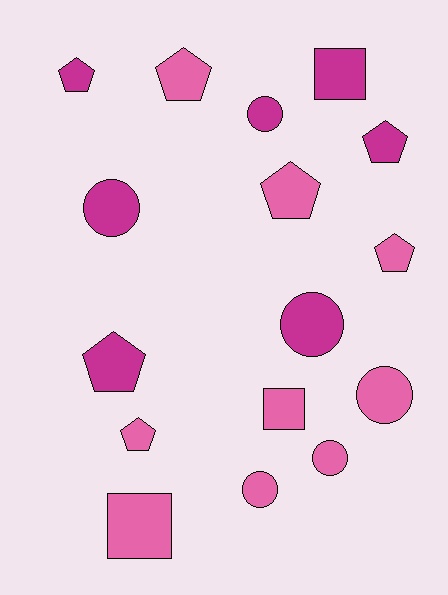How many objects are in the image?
There are 16 objects.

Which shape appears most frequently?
Pentagon, with 7 objects.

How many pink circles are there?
There are 3 pink circles.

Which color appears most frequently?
Pink, with 9 objects.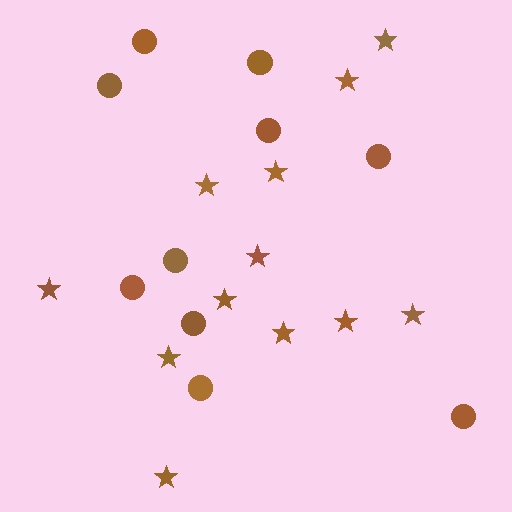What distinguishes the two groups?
There are 2 groups: one group of stars (12) and one group of circles (10).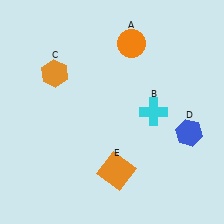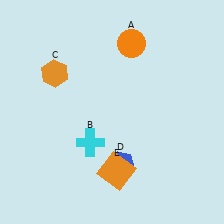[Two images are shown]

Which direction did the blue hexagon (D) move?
The blue hexagon (D) moved left.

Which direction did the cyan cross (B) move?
The cyan cross (B) moved left.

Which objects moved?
The objects that moved are: the cyan cross (B), the blue hexagon (D).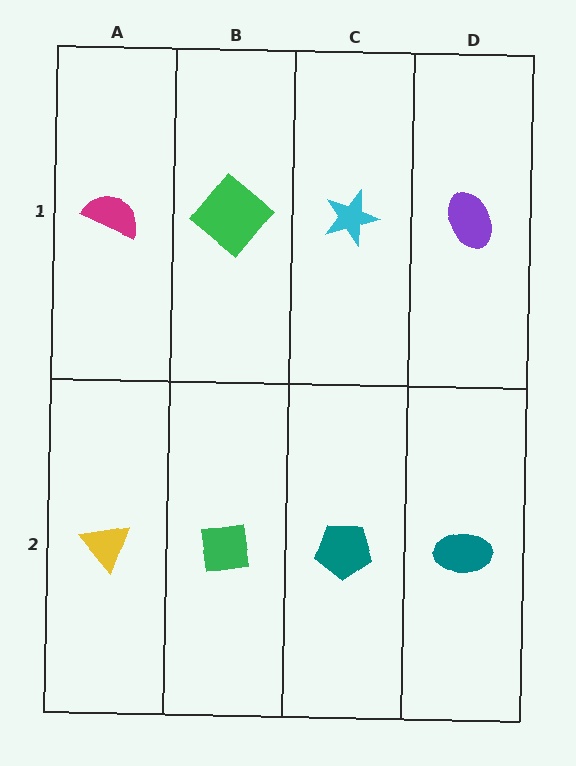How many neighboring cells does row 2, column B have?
3.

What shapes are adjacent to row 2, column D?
A purple ellipse (row 1, column D), a teal pentagon (row 2, column C).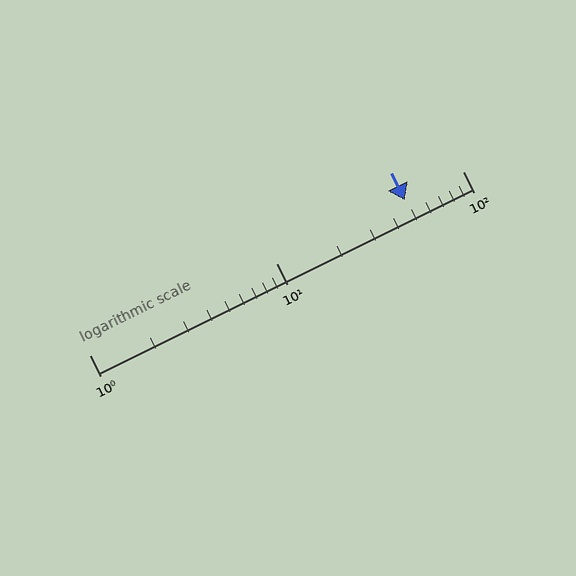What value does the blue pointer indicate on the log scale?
The pointer indicates approximately 49.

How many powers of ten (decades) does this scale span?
The scale spans 2 decades, from 1 to 100.